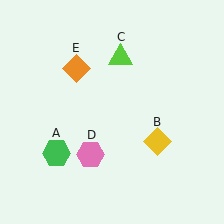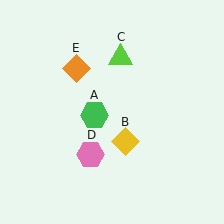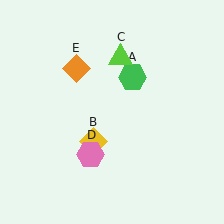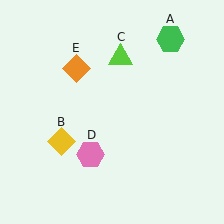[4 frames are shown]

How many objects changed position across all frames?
2 objects changed position: green hexagon (object A), yellow diamond (object B).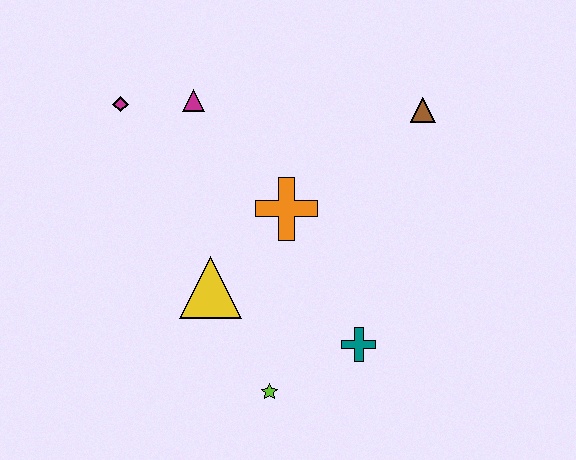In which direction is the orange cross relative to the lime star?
The orange cross is above the lime star.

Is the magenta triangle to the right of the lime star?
No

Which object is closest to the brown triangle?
The orange cross is closest to the brown triangle.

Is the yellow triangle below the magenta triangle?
Yes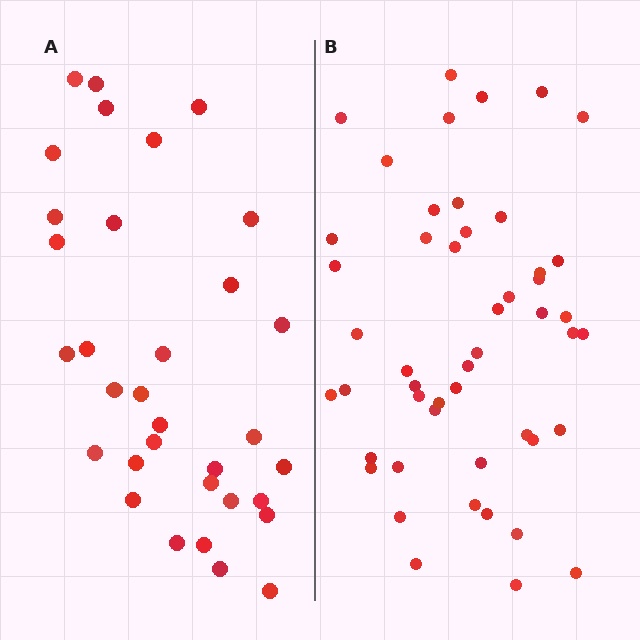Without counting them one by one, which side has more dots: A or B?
Region B (the right region) has more dots.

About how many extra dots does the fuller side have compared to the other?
Region B has approximately 15 more dots than region A.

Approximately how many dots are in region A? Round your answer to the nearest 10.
About 30 dots. (The exact count is 33, which rounds to 30.)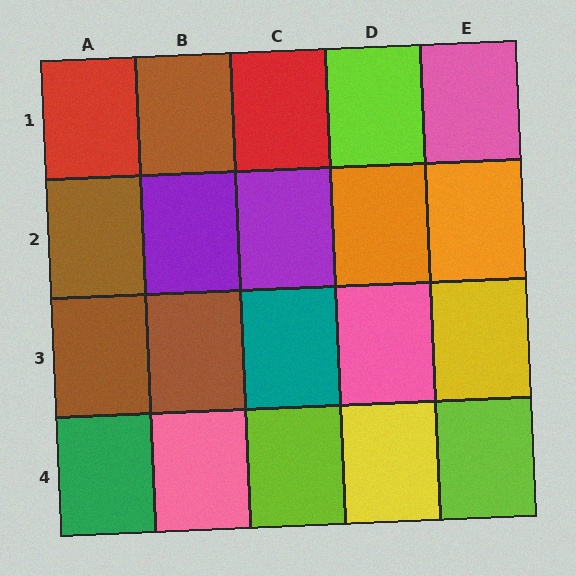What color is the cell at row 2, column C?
Purple.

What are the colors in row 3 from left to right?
Brown, brown, teal, pink, yellow.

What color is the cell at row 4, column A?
Green.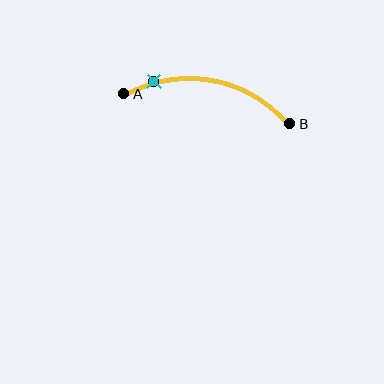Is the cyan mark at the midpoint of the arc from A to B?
No. The cyan mark lies on the arc but is closer to endpoint A. The arc midpoint would be at the point on the curve equidistant along the arc from both A and B.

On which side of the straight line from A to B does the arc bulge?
The arc bulges above the straight line connecting A and B.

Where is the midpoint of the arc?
The arc midpoint is the point on the curve farthest from the straight line joining A and B. It sits above that line.